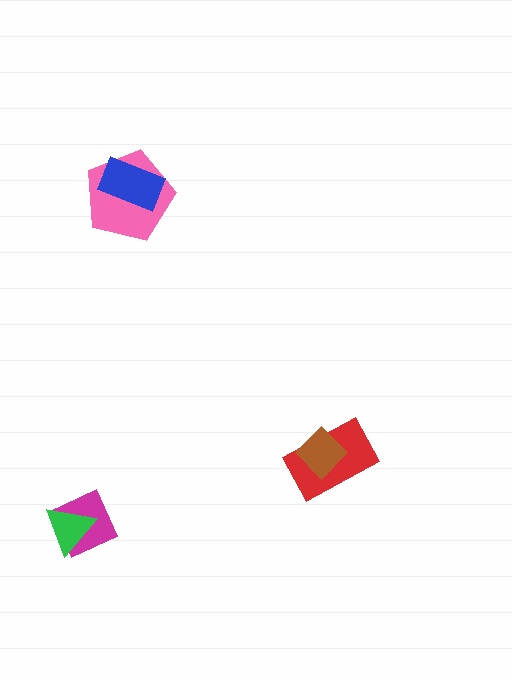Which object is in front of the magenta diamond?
The green triangle is in front of the magenta diamond.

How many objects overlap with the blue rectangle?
1 object overlaps with the blue rectangle.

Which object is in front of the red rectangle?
The brown diamond is in front of the red rectangle.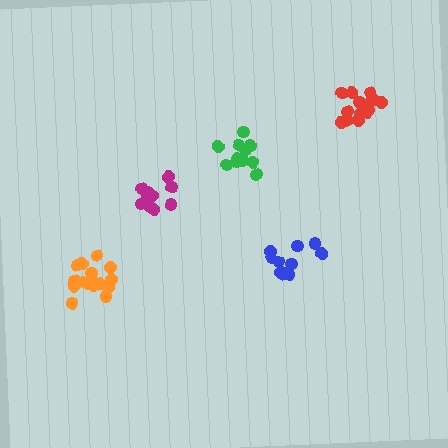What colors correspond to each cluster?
The clusters are colored: blue, red, magenta, green, orange.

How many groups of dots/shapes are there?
There are 5 groups.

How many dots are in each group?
Group 1: 10 dots, Group 2: 16 dots, Group 3: 10 dots, Group 4: 12 dots, Group 5: 16 dots (64 total).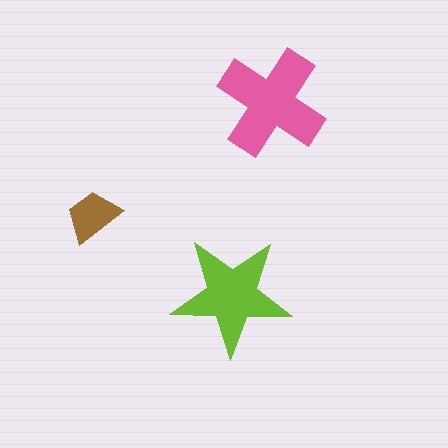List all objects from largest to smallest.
The pink cross, the lime star, the brown trapezoid.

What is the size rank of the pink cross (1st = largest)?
1st.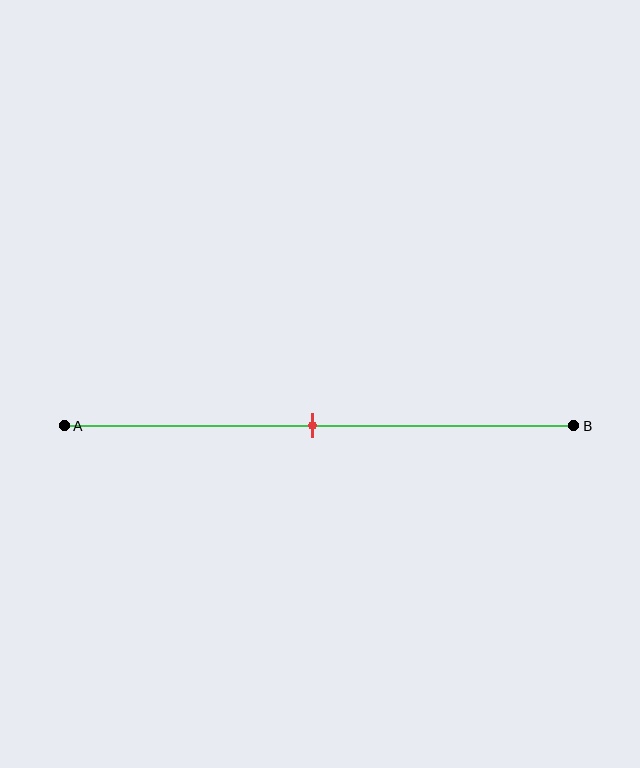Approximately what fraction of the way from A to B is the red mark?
The red mark is approximately 50% of the way from A to B.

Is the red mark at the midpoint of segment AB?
Yes, the mark is approximately at the midpoint.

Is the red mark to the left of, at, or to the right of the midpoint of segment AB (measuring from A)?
The red mark is approximately at the midpoint of segment AB.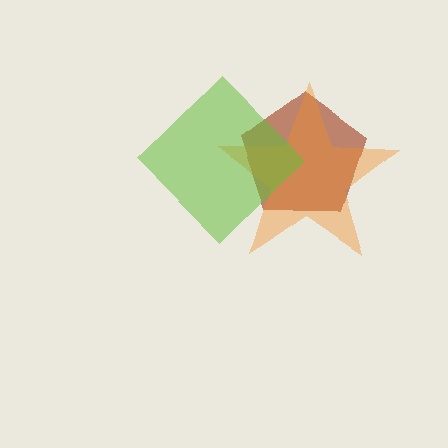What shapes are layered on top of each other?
The layered shapes are: a brown pentagon, an orange star, a lime diamond.